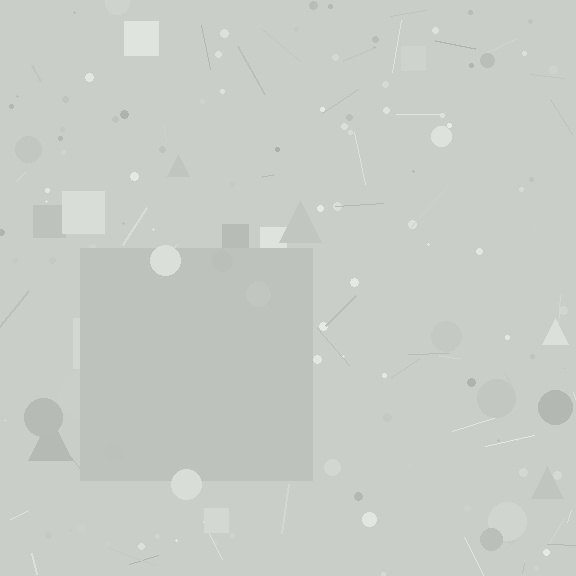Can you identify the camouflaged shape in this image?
The camouflaged shape is a square.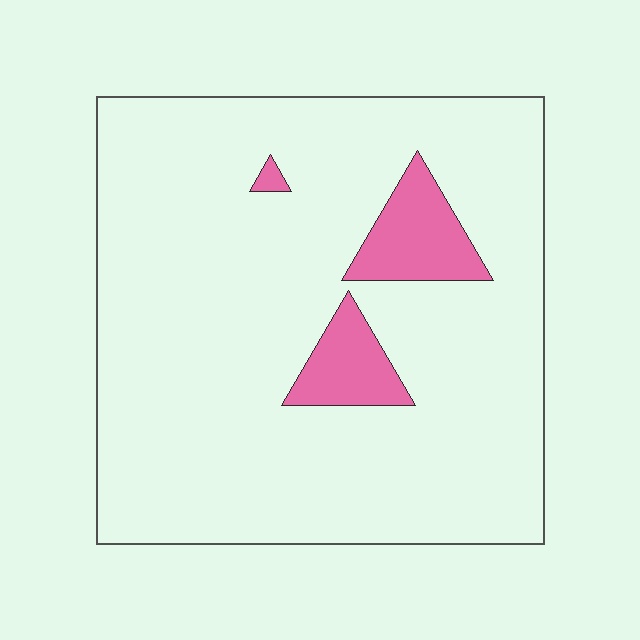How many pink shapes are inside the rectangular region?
3.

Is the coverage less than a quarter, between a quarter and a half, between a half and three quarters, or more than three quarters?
Less than a quarter.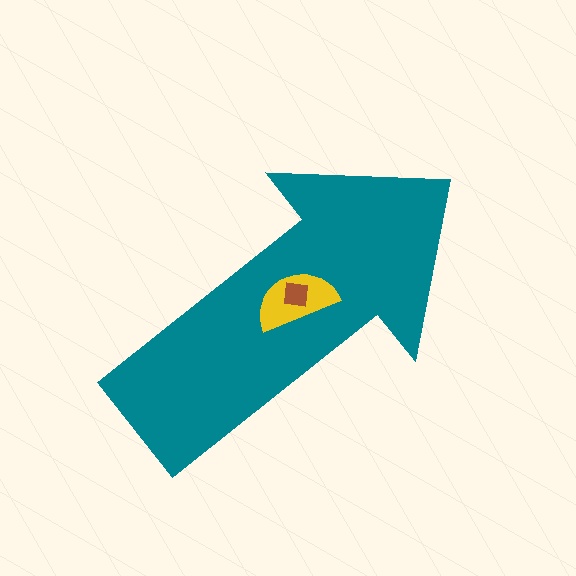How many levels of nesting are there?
3.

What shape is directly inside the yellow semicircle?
The brown square.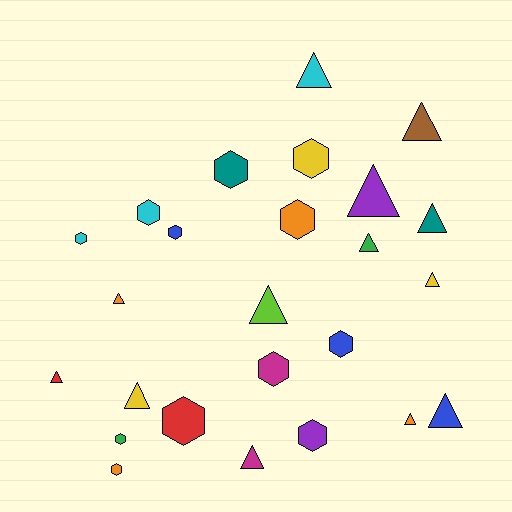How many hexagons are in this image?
There are 12 hexagons.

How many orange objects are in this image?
There are 4 orange objects.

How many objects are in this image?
There are 25 objects.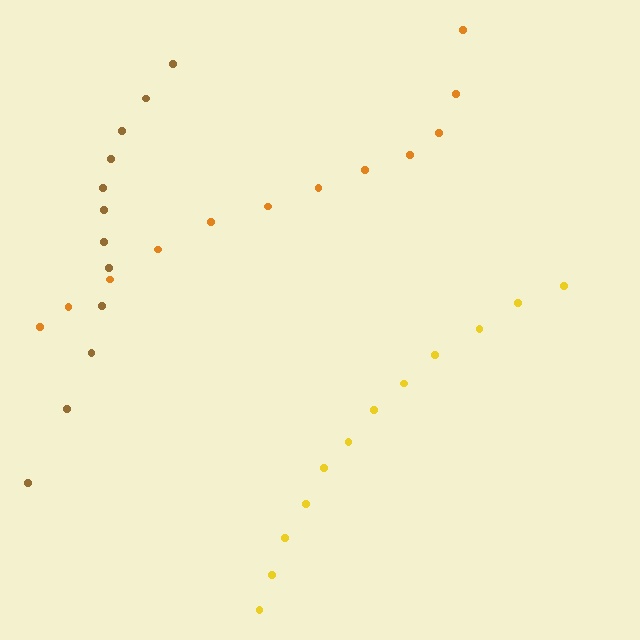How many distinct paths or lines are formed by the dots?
There are 3 distinct paths.